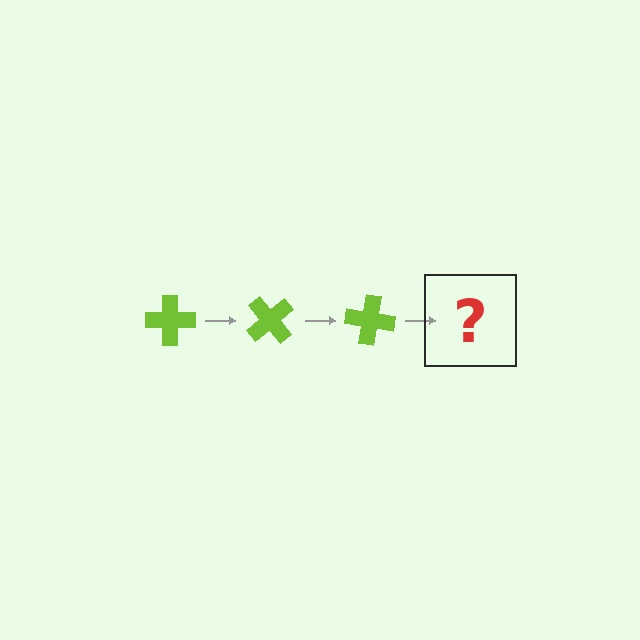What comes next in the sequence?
The next element should be a lime cross rotated 150 degrees.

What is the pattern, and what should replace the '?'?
The pattern is that the cross rotates 50 degrees each step. The '?' should be a lime cross rotated 150 degrees.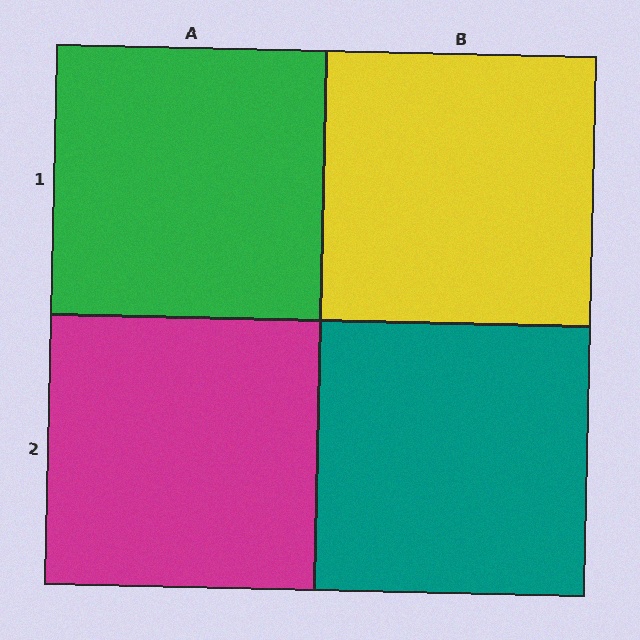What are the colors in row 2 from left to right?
Magenta, teal.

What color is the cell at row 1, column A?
Green.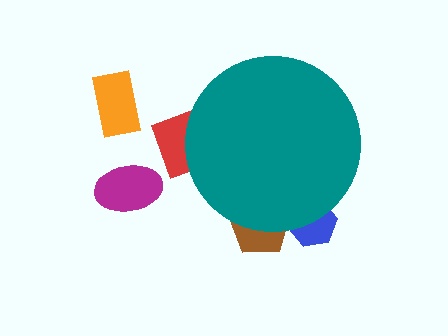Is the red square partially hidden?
Yes, the red square is partially hidden behind the teal circle.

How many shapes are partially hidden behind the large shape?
3 shapes are partially hidden.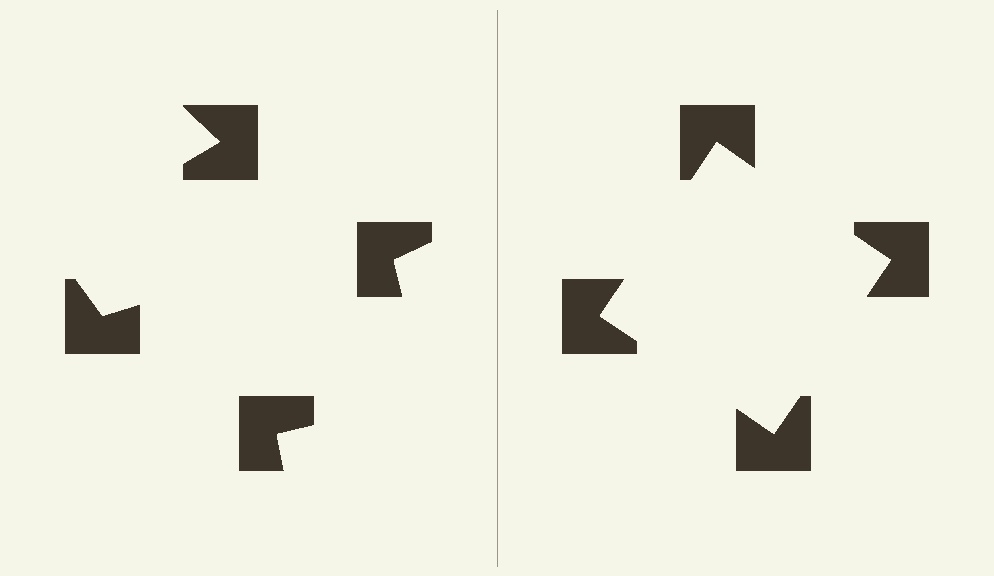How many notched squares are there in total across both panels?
8 — 4 on each side.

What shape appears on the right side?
An illusory square.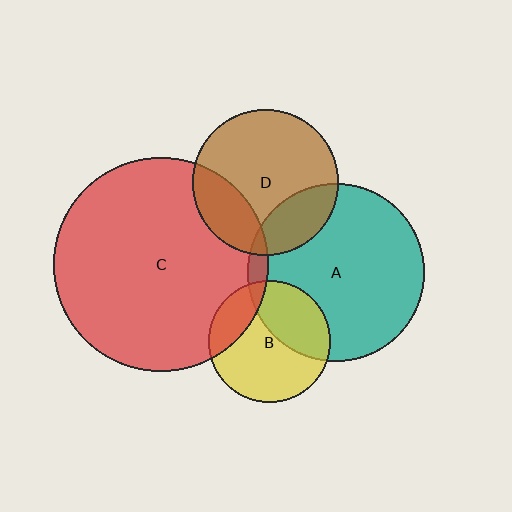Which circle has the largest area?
Circle C (red).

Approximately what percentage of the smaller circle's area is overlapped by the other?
Approximately 5%.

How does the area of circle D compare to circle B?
Approximately 1.4 times.